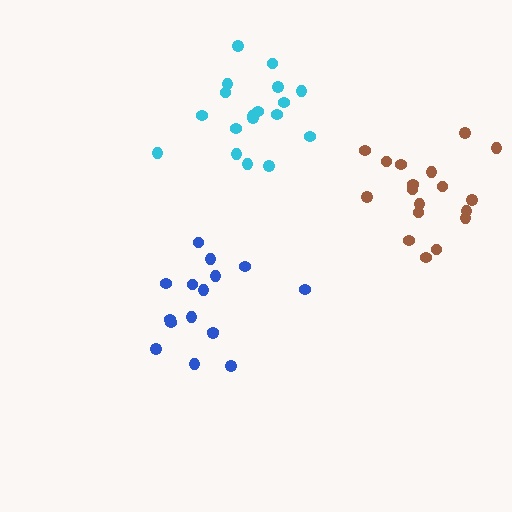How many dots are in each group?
Group 1: 18 dots, Group 2: 16 dots, Group 3: 18 dots (52 total).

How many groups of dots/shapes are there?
There are 3 groups.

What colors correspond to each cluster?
The clusters are colored: brown, blue, cyan.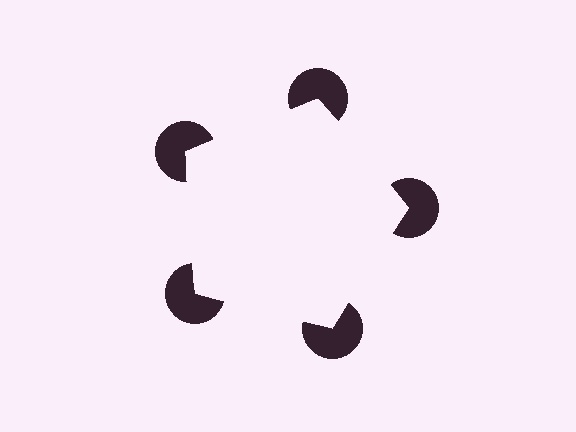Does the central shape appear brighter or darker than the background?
It typically appears slightly brighter than the background, even though no actual brightness change is drawn.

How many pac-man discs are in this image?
There are 5 — one at each vertex of the illusory pentagon.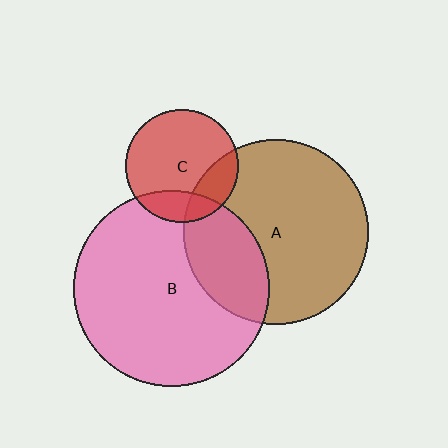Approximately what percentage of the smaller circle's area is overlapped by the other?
Approximately 30%.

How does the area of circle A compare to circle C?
Approximately 2.7 times.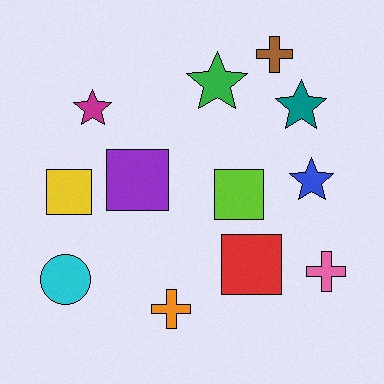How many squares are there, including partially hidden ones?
There are 4 squares.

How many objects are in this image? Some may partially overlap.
There are 12 objects.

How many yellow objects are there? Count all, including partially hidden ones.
There is 1 yellow object.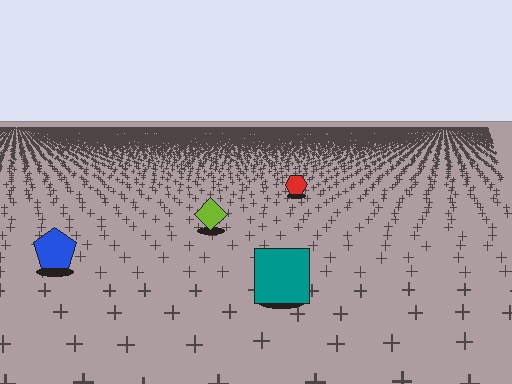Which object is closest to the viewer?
The teal square is closest. The texture marks near it are larger and more spread out.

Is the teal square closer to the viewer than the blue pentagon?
Yes. The teal square is closer — you can tell from the texture gradient: the ground texture is coarser near it.